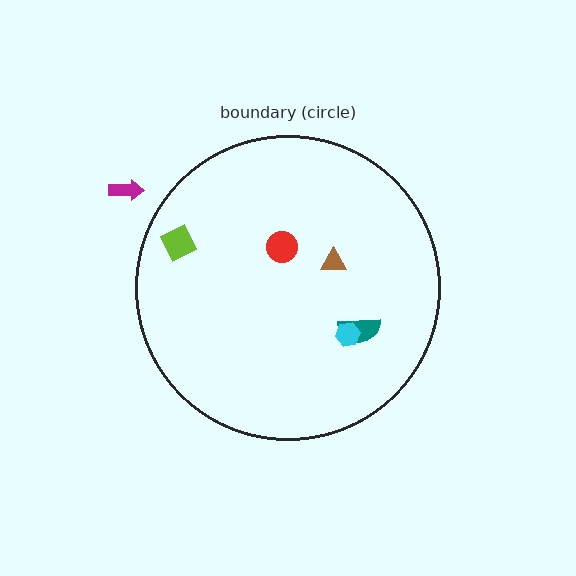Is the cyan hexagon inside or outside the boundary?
Inside.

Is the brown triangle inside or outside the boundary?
Inside.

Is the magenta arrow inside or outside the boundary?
Outside.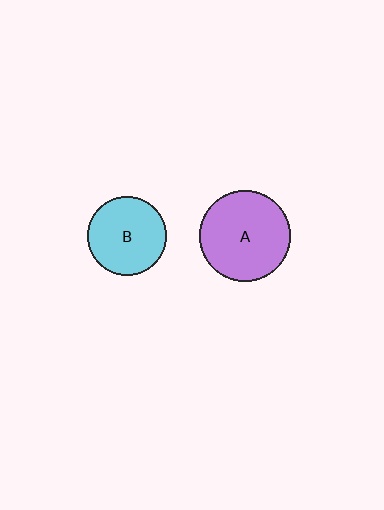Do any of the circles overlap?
No, none of the circles overlap.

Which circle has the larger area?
Circle A (purple).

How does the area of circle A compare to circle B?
Approximately 1.3 times.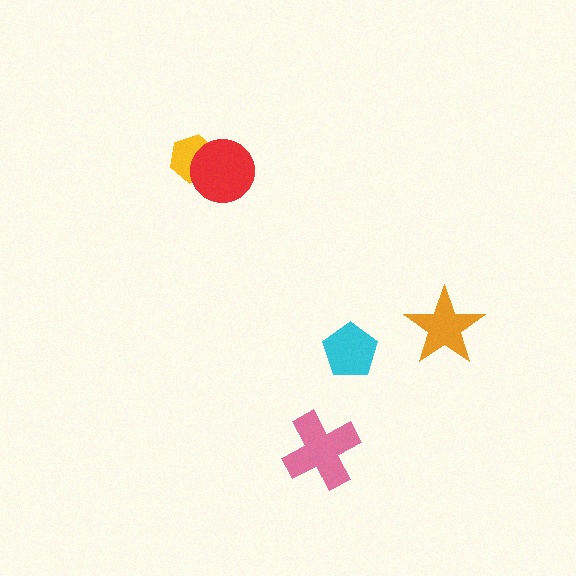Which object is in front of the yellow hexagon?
The red circle is in front of the yellow hexagon.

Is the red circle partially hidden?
No, no other shape covers it.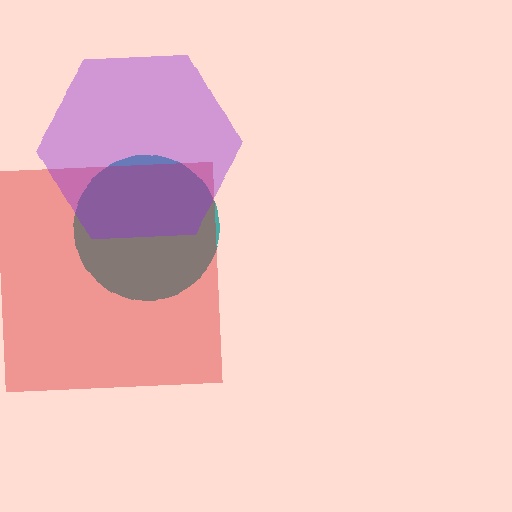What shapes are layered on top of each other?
The layered shapes are: a teal circle, a red square, a purple hexagon.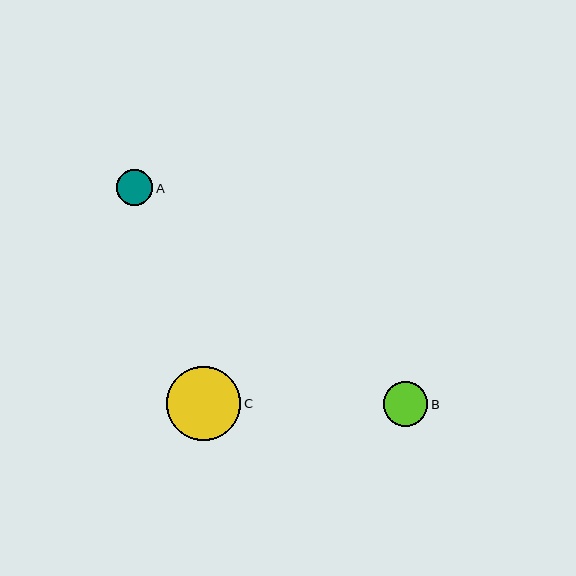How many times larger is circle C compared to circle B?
Circle C is approximately 1.7 times the size of circle B.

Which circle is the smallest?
Circle A is the smallest with a size of approximately 37 pixels.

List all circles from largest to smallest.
From largest to smallest: C, B, A.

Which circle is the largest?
Circle C is the largest with a size of approximately 74 pixels.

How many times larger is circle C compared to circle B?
Circle C is approximately 1.7 times the size of circle B.